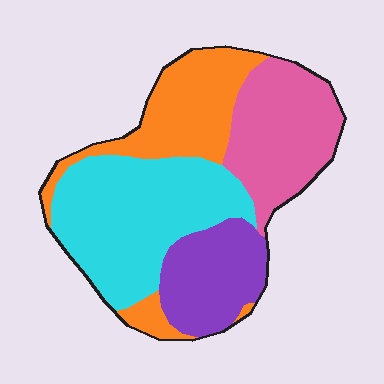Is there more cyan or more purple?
Cyan.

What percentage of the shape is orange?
Orange takes up less than a quarter of the shape.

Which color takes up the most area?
Cyan, at roughly 35%.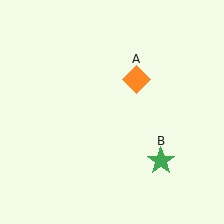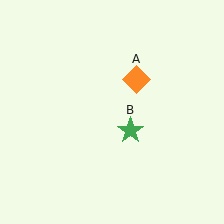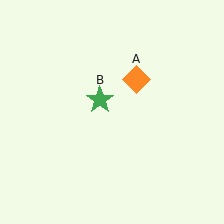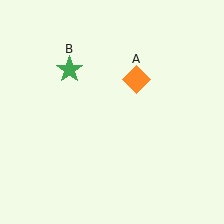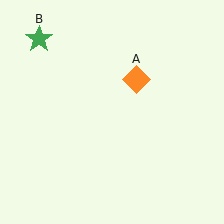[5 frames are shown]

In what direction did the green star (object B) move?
The green star (object B) moved up and to the left.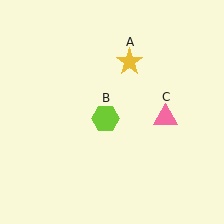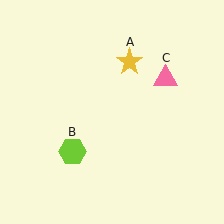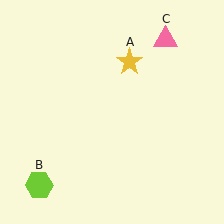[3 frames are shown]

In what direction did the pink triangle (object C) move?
The pink triangle (object C) moved up.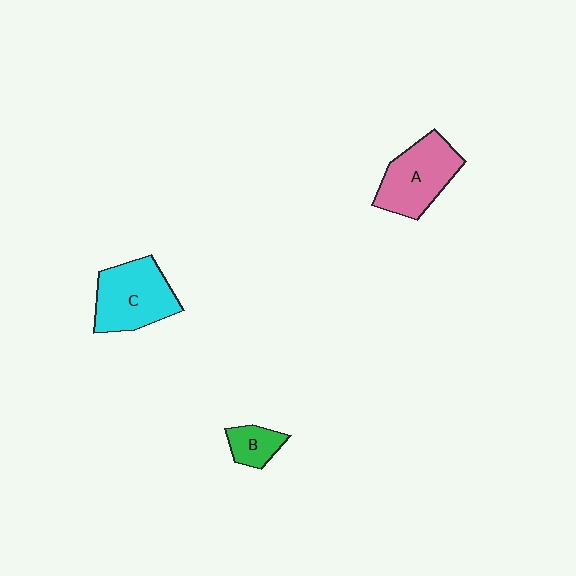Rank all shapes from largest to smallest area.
From largest to smallest: C (cyan), A (pink), B (green).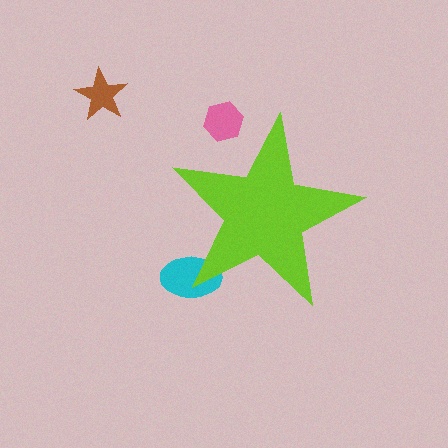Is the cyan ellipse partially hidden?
Yes, the cyan ellipse is partially hidden behind the lime star.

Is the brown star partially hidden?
No, the brown star is fully visible.